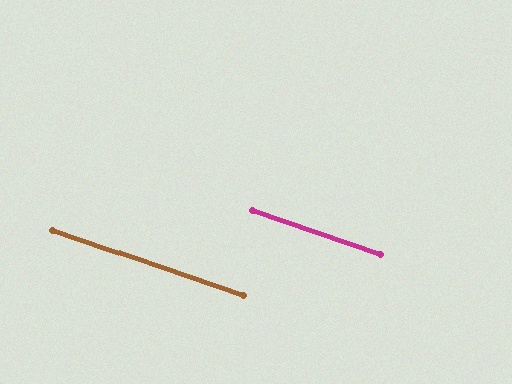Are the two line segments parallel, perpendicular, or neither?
Parallel — their directions differ by only 0.1°.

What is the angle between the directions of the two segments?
Approximately 0 degrees.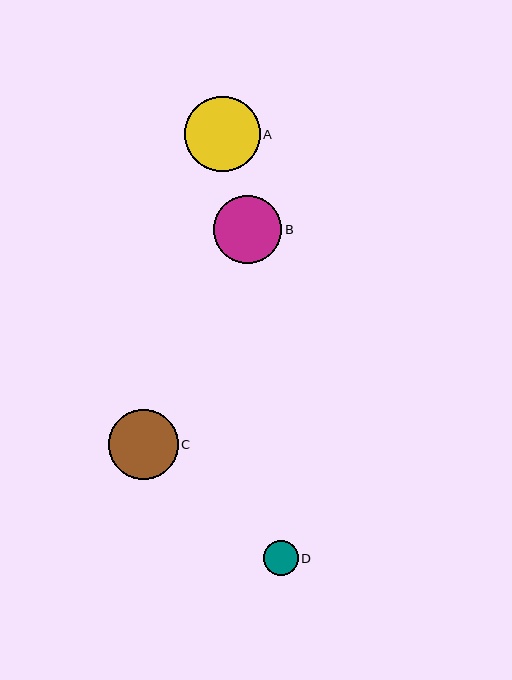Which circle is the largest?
Circle A is the largest with a size of approximately 75 pixels.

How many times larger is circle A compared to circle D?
Circle A is approximately 2.2 times the size of circle D.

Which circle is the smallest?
Circle D is the smallest with a size of approximately 35 pixels.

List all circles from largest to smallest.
From largest to smallest: A, C, B, D.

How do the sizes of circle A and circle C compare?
Circle A and circle C are approximately the same size.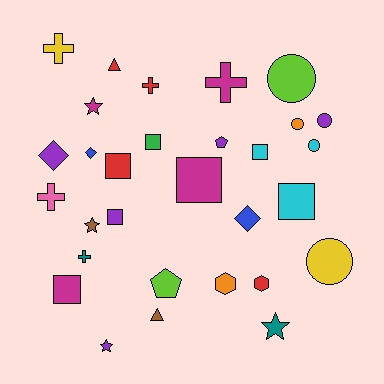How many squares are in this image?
There are 7 squares.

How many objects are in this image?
There are 30 objects.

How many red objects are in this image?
There are 4 red objects.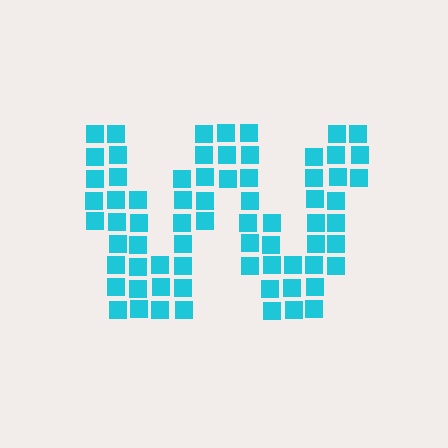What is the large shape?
The large shape is the letter W.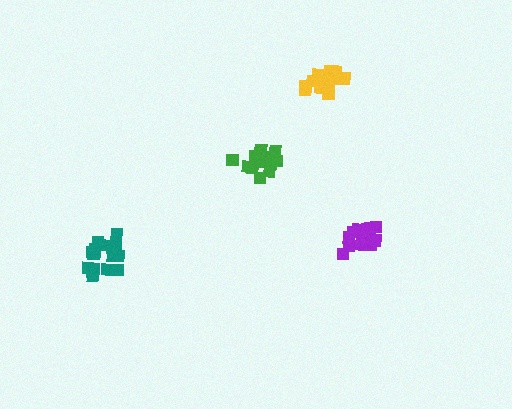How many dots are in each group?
Group 1: 12 dots, Group 2: 16 dots, Group 3: 16 dots, Group 4: 13 dots (57 total).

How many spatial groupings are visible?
There are 4 spatial groupings.